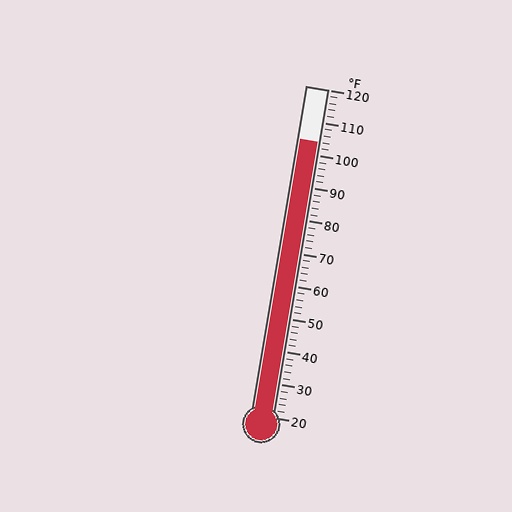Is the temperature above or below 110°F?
The temperature is below 110°F.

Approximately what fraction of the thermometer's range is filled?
The thermometer is filled to approximately 85% of its range.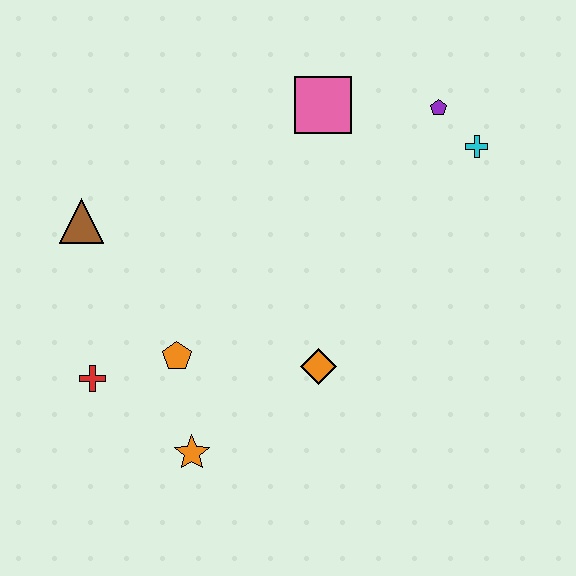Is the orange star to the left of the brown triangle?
No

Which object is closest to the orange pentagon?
The red cross is closest to the orange pentagon.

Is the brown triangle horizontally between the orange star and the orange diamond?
No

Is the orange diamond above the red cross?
Yes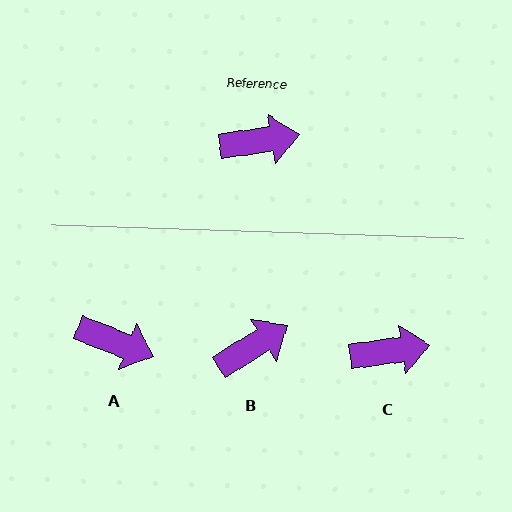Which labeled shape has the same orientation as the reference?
C.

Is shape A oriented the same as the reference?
No, it is off by about 30 degrees.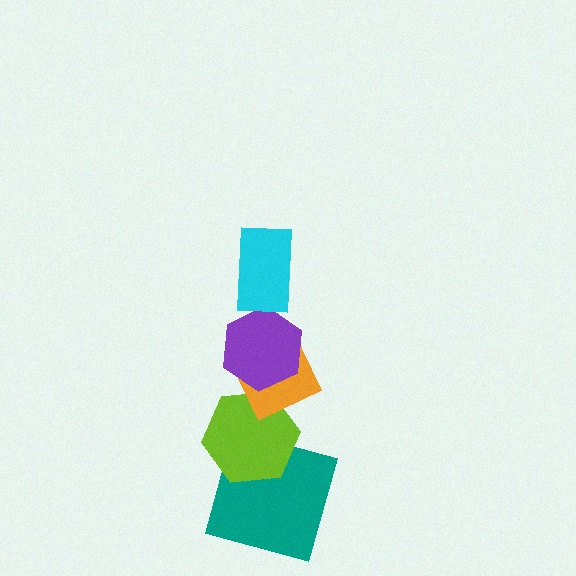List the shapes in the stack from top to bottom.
From top to bottom: the cyan rectangle, the purple hexagon, the orange diamond, the lime hexagon, the teal square.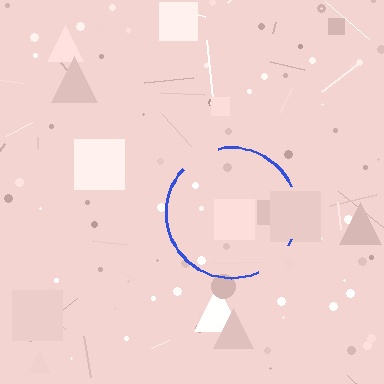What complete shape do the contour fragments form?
The contour fragments form a circle.